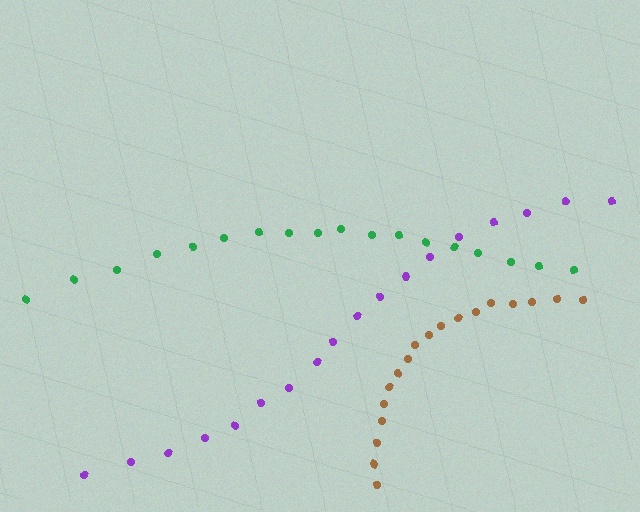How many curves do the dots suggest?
There are 3 distinct paths.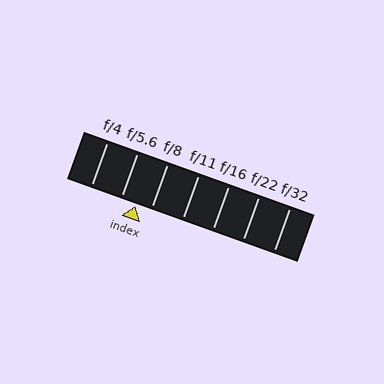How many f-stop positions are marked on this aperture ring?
There are 7 f-stop positions marked.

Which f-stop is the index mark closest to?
The index mark is closest to f/8.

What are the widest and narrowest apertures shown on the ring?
The widest aperture shown is f/4 and the narrowest is f/32.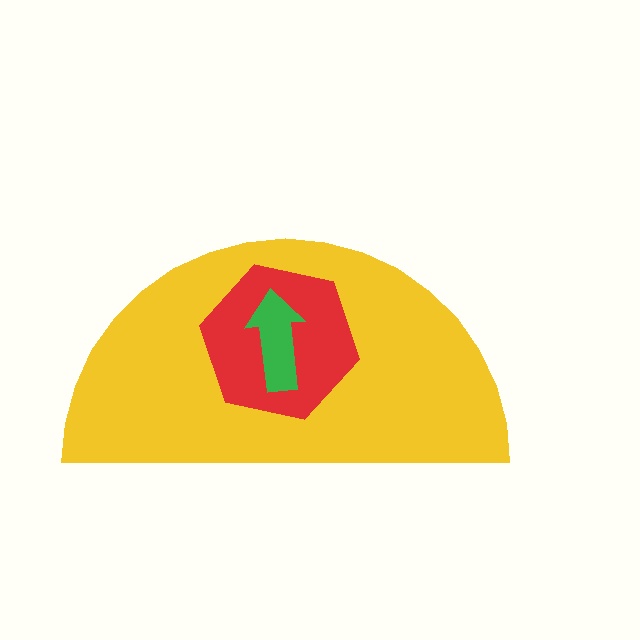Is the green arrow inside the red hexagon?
Yes.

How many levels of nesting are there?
3.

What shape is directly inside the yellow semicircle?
The red hexagon.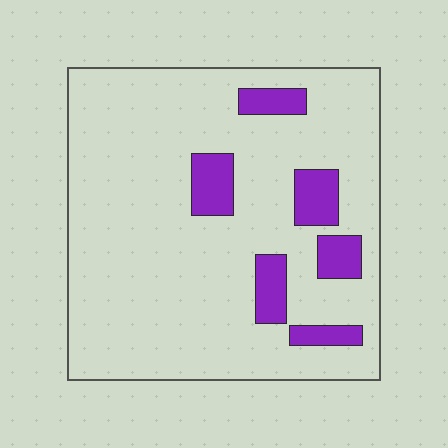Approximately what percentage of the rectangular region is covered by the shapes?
Approximately 15%.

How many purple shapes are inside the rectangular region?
6.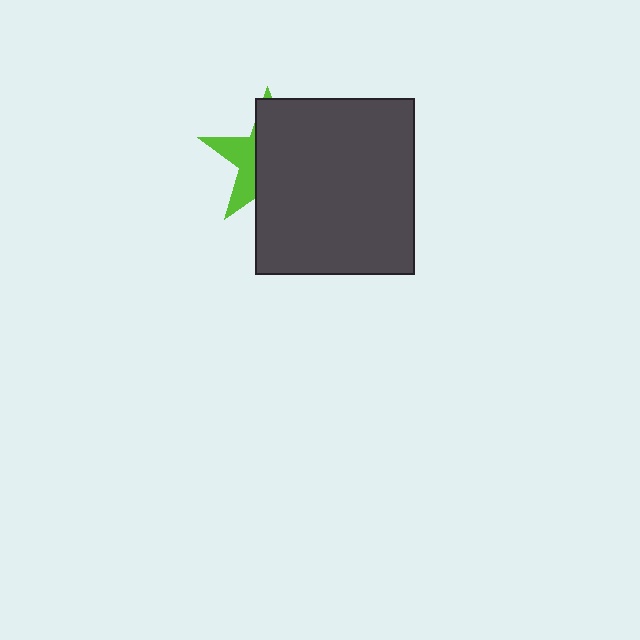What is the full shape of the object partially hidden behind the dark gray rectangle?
The partially hidden object is a lime star.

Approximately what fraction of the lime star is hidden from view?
Roughly 66% of the lime star is hidden behind the dark gray rectangle.